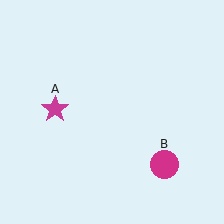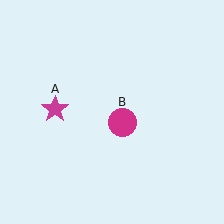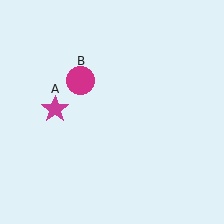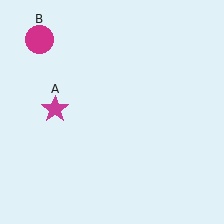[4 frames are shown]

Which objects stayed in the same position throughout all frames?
Magenta star (object A) remained stationary.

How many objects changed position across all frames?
1 object changed position: magenta circle (object B).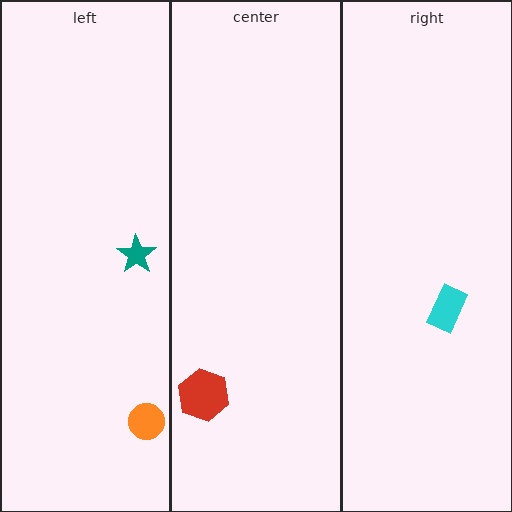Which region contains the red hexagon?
The center region.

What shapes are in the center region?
The red hexagon.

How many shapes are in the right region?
1.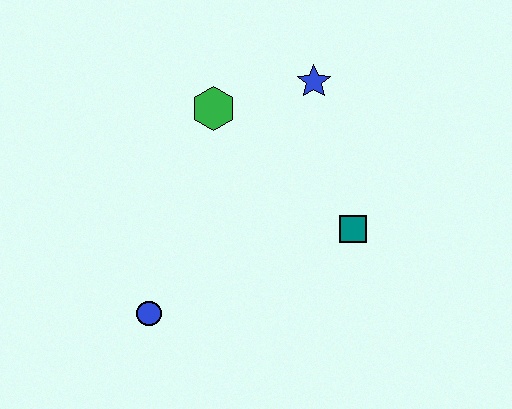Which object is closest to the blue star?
The green hexagon is closest to the blue star.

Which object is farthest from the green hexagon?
The blue circle is farthest from the green hexagon.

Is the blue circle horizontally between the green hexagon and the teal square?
No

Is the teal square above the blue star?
No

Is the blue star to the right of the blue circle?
Yes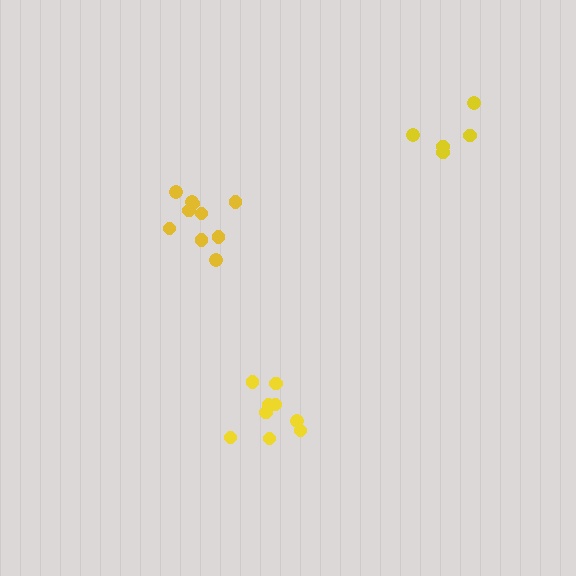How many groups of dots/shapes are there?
There are 3 groups.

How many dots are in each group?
Group 1: 10 dots, Group 2: 5 dots, Group 3: 9 dots (24 total).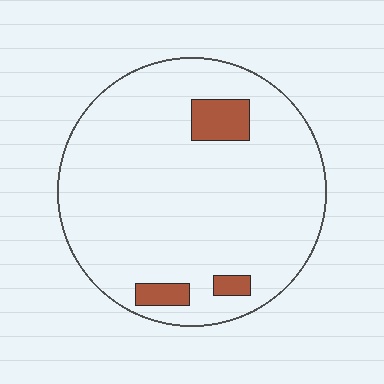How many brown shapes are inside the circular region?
3.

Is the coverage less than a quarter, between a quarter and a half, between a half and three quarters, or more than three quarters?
Less than a quarter.